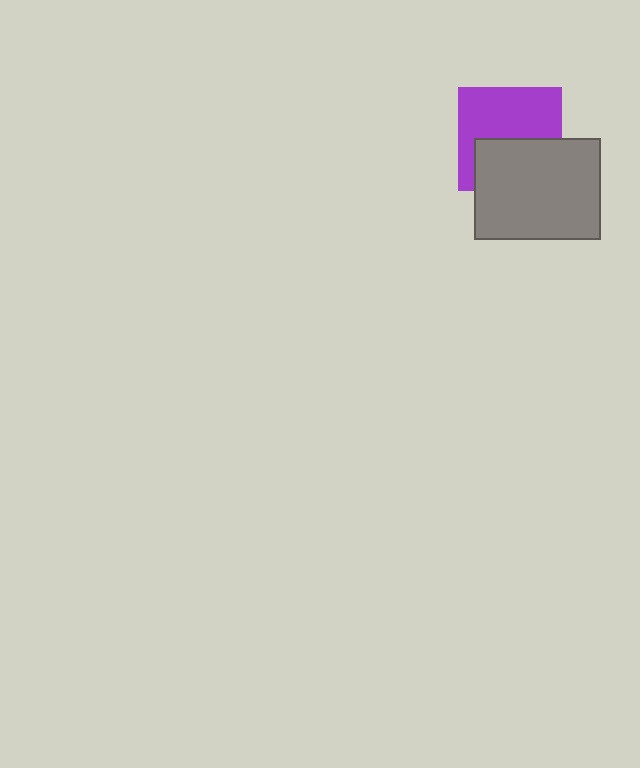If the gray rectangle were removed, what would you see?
You would see the complete purple square.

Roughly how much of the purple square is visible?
About half of it is visible (roughly 56%).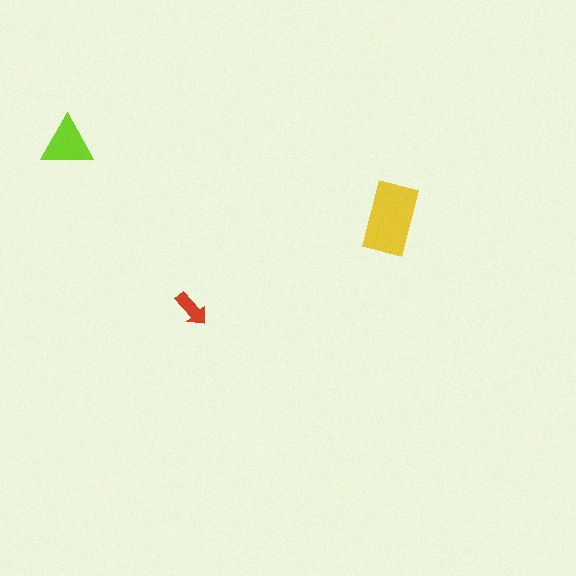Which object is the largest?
The yellow rectangle.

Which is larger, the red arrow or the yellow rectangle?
The yellow rectangle.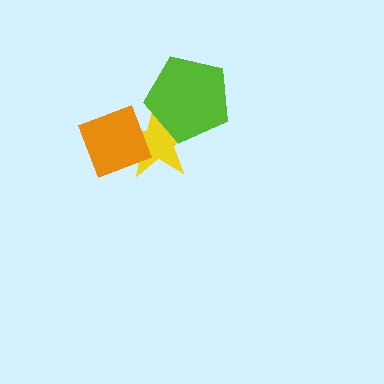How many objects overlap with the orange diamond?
1 object overlaps with the orange diamond.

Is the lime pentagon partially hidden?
No, no other shape covers it.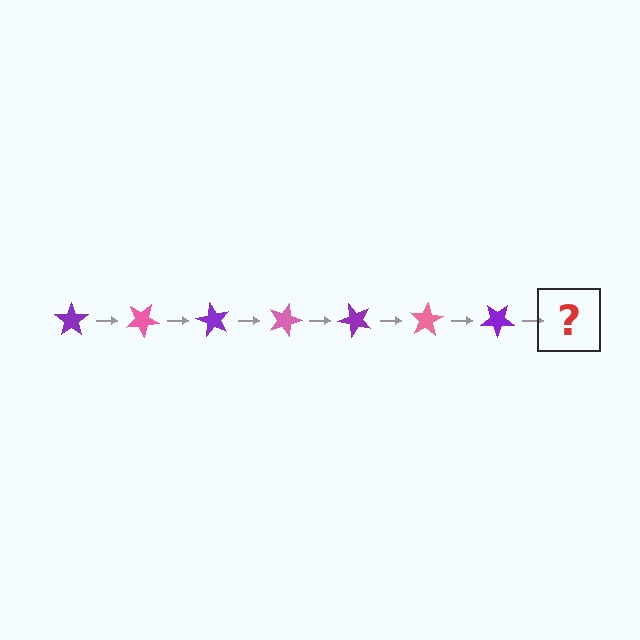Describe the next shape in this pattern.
It should be a pink star, rotated 210 degrees from the start.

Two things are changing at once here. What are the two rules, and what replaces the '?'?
The two rules are that it rotates 30 degrees each step and the color cycles through purple and pink. The '?' should be a pink star, rotated 210 degrees from the start.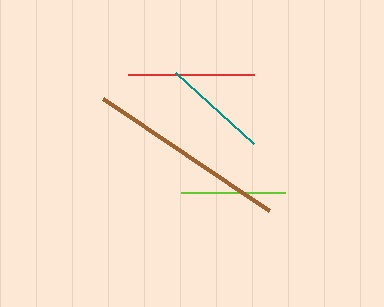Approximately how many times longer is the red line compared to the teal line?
The red line is approximately 1.2 times the length of the teal line.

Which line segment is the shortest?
The lime line is the shortest at approximately 104 pixels.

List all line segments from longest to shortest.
From longest to shortest: brown, red, teal, lime.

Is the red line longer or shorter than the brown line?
The brown line is longer than the red line.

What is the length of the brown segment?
The brown segment is approximately 201 pixels long.